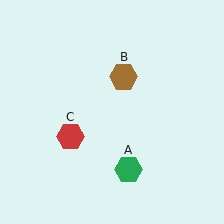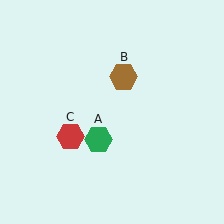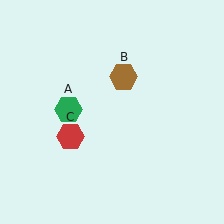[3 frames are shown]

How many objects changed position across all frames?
1 object changed position: green hexagon (object A).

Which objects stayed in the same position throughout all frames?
Brown hexagon (object B) and red hexagon (object C) remained stationary.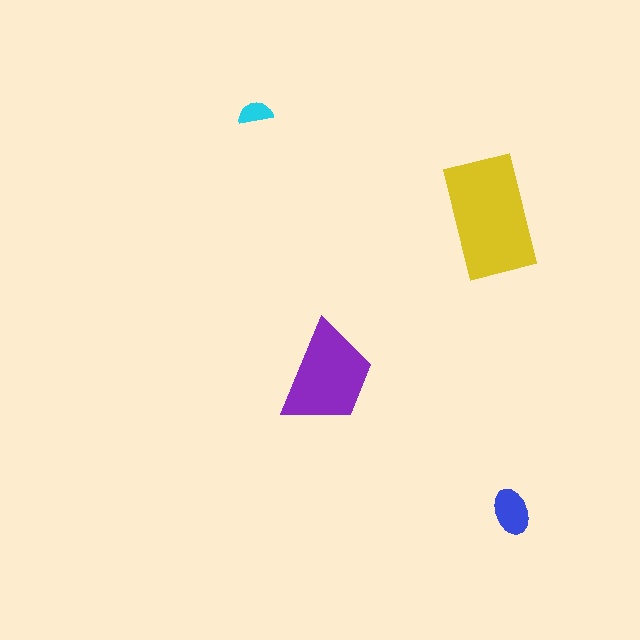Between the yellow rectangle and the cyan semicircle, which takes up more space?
The yellow rectangle.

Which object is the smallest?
The cyan semicircle.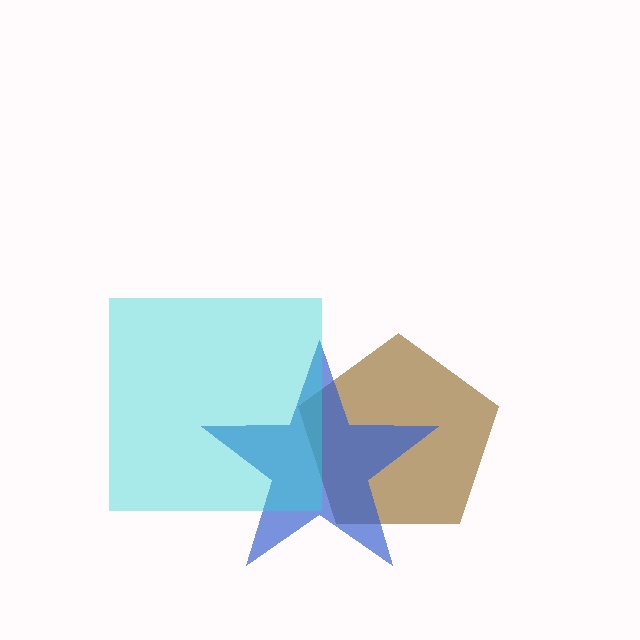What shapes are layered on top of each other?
The layered shapes are: a brown pentagon, a blue star, a cyan square.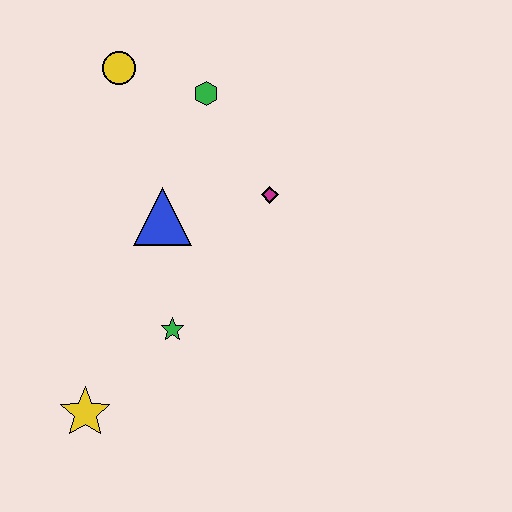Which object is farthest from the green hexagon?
The yellow star is farthest from the green hexagon.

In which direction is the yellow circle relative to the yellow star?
The yellow circle is above the yellow star.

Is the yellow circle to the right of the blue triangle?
No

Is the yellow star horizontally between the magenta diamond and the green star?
No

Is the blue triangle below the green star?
No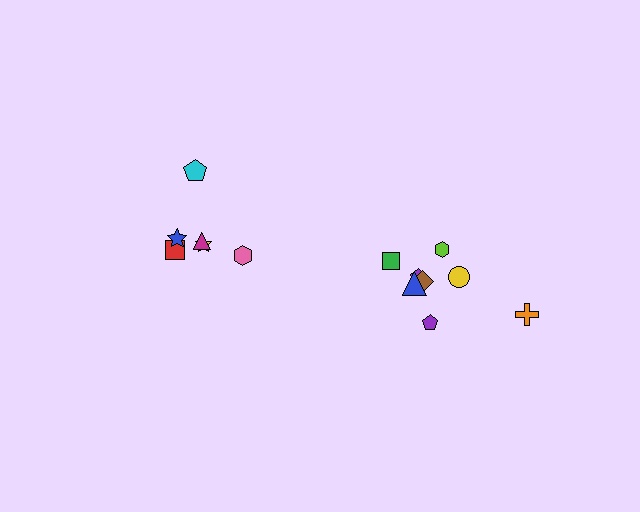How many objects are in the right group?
There are 8 objects.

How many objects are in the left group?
There are 6 objects.